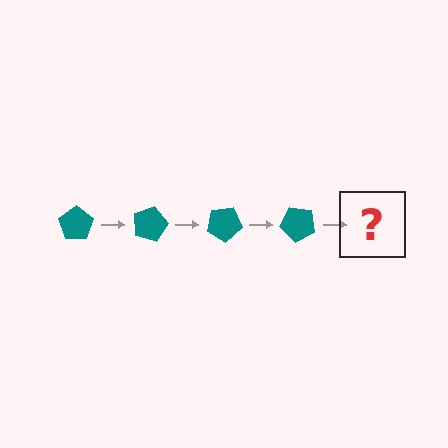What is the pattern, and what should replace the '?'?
The pattern is that the pentagon rotates 15 degrees each step. The '?' should be a teal pentagon rotated 60 degrees.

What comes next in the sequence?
The next element should be a teal pentagon rotated 60 degrees.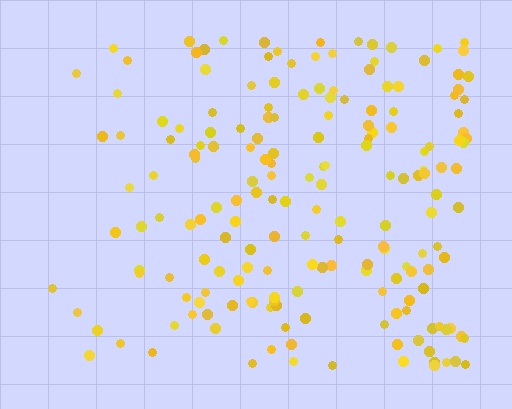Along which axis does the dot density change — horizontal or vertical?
Horizontal.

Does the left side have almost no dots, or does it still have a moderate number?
Still a moderate number, just noticeably fewer than the right.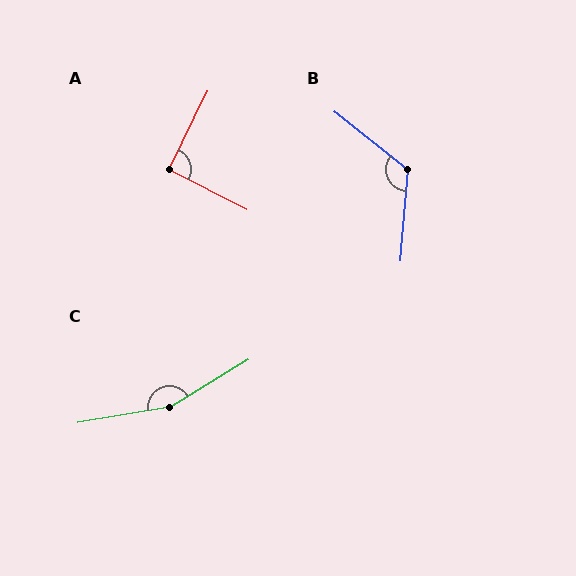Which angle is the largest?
C, at approximately 158 degrees.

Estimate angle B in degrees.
Approximately 124 degrees.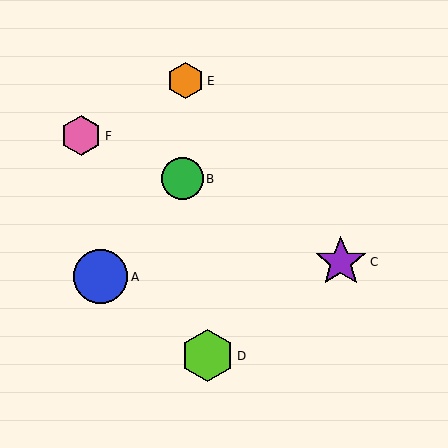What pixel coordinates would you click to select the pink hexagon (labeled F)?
Click at (81, 136) to select the pink hexagon F.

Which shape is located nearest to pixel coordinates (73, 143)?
The pink hexagon (labeled F) at (81, 136) is nearest to that location.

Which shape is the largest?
The blue circle (labeled A) is the largest.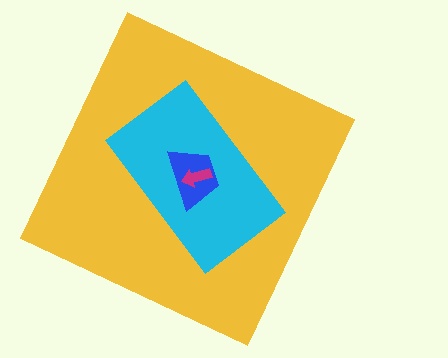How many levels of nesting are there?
4.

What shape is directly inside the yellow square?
The cyan rectangle.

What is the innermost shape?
The magenta arrow.